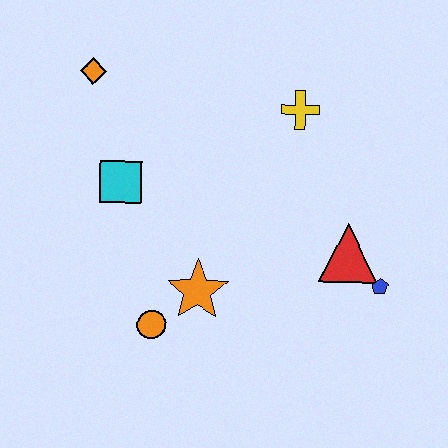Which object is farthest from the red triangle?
The orange diamond is farthest from the red triangle.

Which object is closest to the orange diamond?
The cyan square is closest to the orange diamond.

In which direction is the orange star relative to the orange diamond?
The orange star is below the orange diamond.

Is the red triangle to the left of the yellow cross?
No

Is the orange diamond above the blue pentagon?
Yes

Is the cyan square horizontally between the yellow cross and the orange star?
No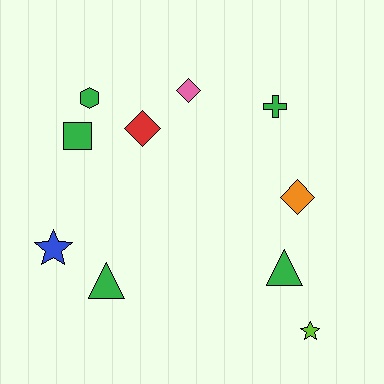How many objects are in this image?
There are 10 objects.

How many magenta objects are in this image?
There are no magenta objects.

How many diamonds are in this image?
There are 3 diamonds.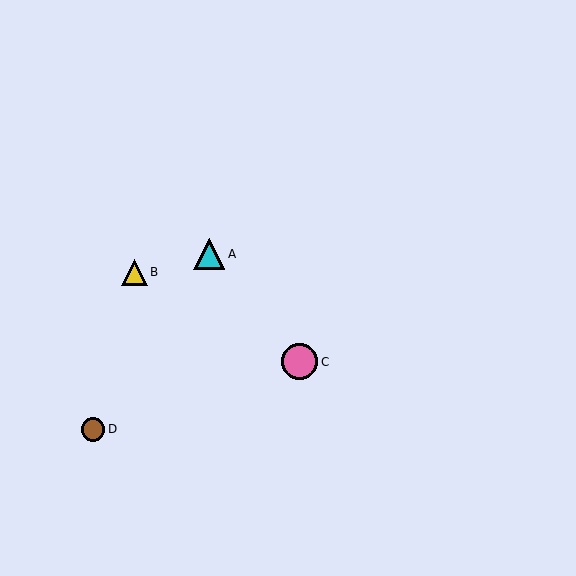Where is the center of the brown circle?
The center of the brown circle is at (93, 429).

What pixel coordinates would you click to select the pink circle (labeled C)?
Click at (300, 362) to select the pink circle C.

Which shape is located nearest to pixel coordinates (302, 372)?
The pink circle (labeled C) at (300, 362) is nearest to that location.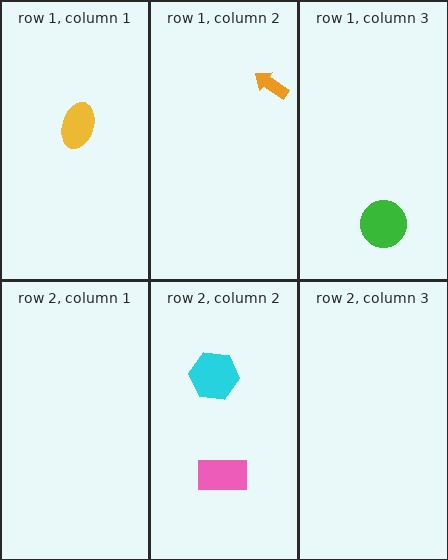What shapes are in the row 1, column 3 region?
The green circle.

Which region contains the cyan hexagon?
The row 2, column 2 region.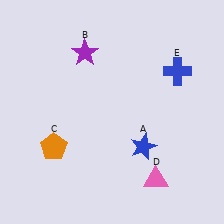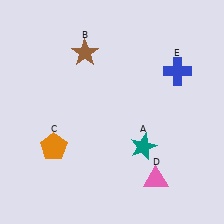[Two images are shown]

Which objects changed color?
A changed from blue to teal. B changed from purple to brown.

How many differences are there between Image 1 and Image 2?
There are 2 differences between the two images.